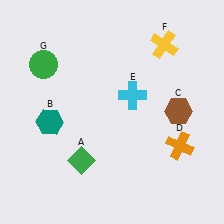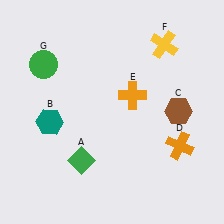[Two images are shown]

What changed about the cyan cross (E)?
In Image 1, E is cyan. In Image 2, it changed to orange.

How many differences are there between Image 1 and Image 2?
There is 1 difference between the two images.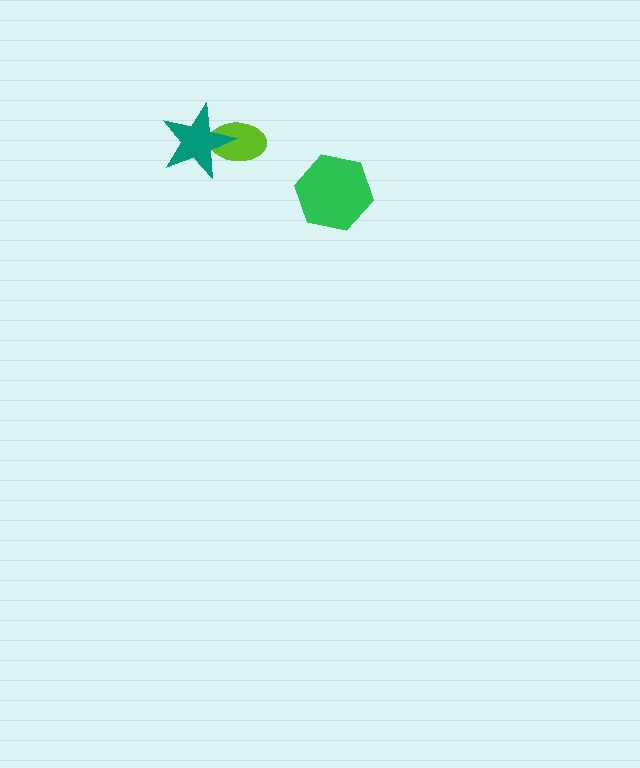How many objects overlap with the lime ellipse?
1 object overlaps with the lime ellipse.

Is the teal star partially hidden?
No, no other shape covers it.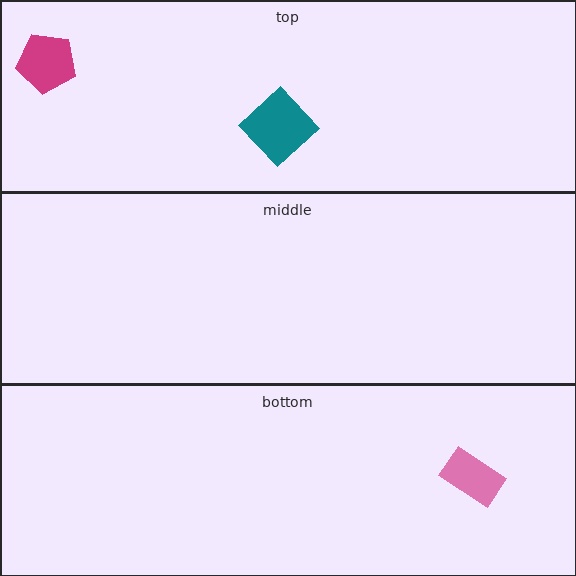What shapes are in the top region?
The magenta pentagon, the teal diamond.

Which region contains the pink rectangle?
The bottom region.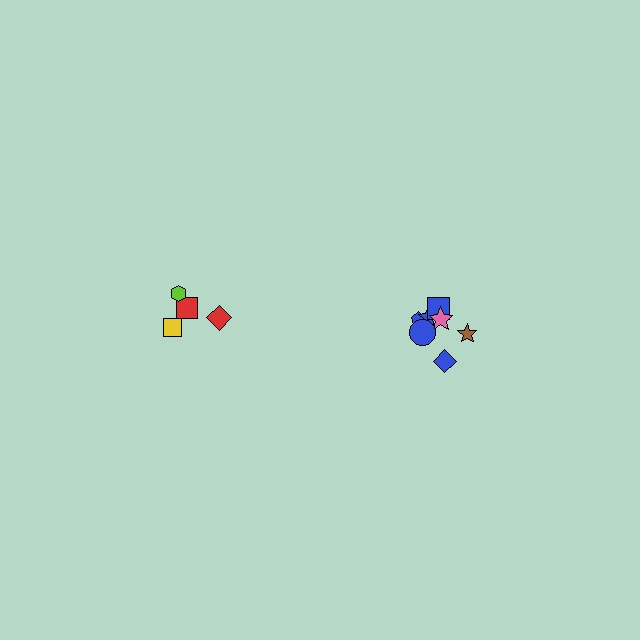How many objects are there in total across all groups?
There are 12 objects.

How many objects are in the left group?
There are 4 objects.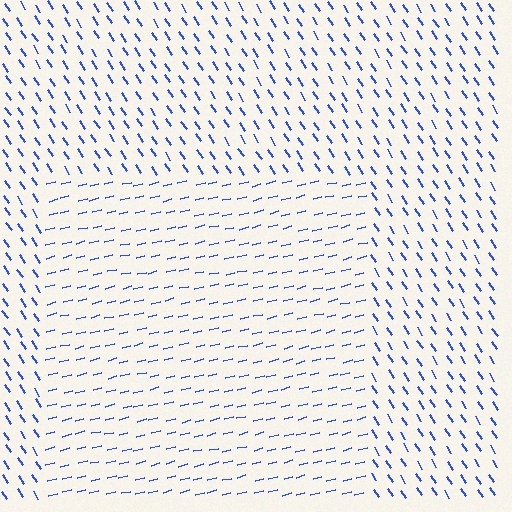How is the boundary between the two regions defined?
The boundary is defined purely by a change in line orientation (approximately 71 degrees difference). All lines are the same color and thickness.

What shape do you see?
I see a rectangle.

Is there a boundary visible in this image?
Yes, there is a texture boundary formed by a change in line orientation.